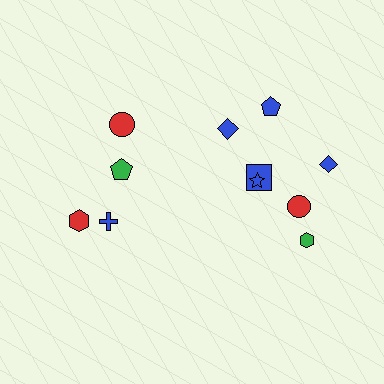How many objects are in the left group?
There are 4 objects.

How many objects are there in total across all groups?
There are 11 objects.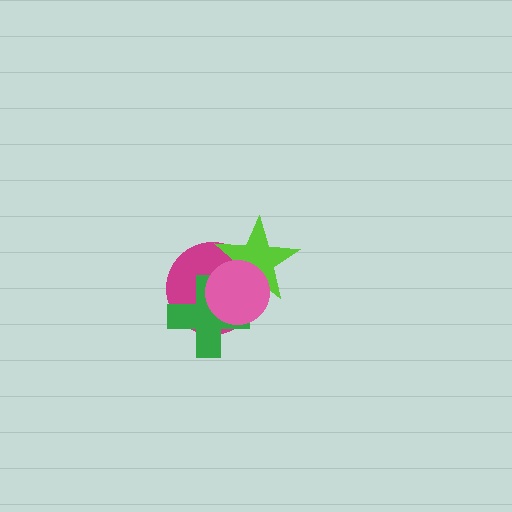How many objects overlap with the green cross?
3 objects overlap with the green cross.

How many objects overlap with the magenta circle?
3 objects overlap with the magenta circle.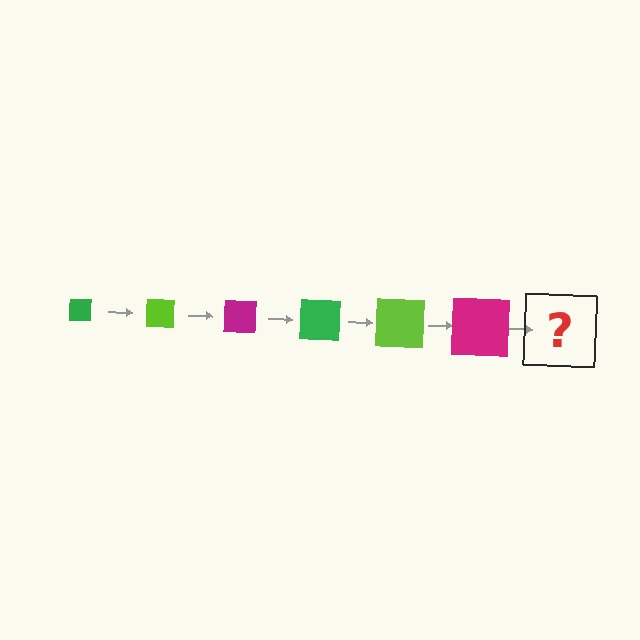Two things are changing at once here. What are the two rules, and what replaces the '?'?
The two rules are that the square grows larger each step and the color cycles through green, lime, and magenta. The '?' should be a green square, larger than the previous one.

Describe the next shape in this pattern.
It should be a green square, larger than the previous one.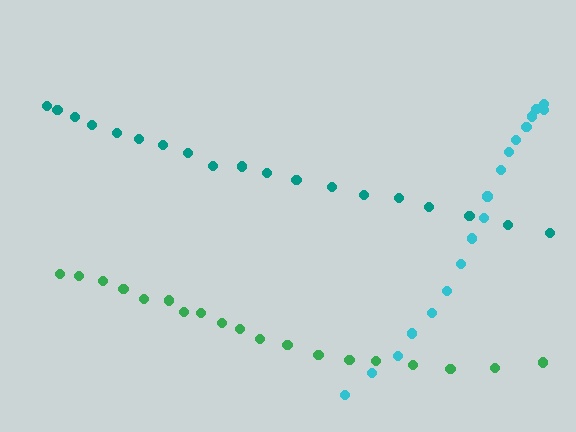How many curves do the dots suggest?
There are 3 distinct paths.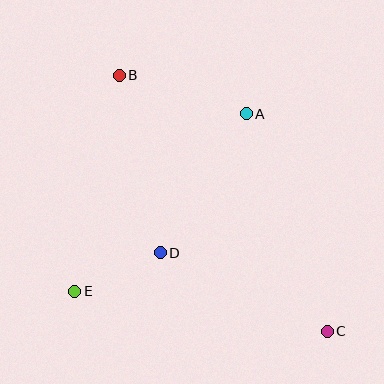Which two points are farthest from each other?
Points B and C are farthest from each other.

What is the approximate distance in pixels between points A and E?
The distance between A and E is approximately 247 pixels.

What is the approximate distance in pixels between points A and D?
The distance between A and D is approximately 164 pixels.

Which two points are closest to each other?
Points D and E are closest to each other.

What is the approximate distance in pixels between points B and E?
The distance between B and E is approximately 221 pixels.